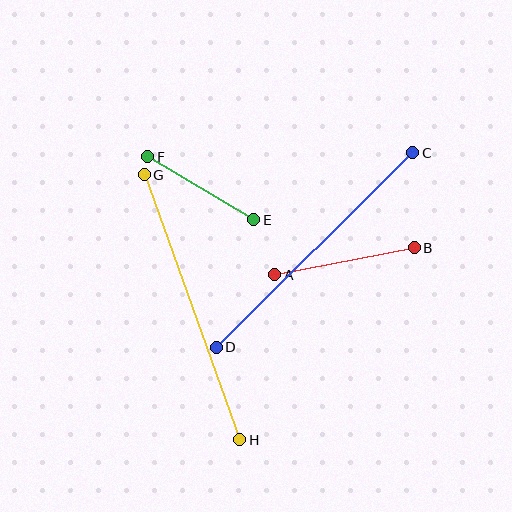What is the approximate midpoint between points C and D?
The midpoint is at approximately (314, 250) pixels.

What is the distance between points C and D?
The distance is approximately 276 pixels.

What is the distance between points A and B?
The distance is approximately 142 pixels.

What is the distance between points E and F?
The distance is approximately 123 pixels.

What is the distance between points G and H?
The distance is approximately 282 pixels.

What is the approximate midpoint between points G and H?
The midpoint is at approximately (192, 307) pixels.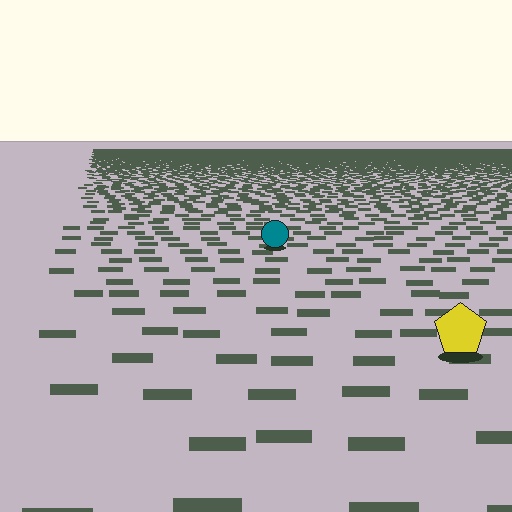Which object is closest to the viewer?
The yellow pentagon is closest. The texture marks near it are larger and more spread out.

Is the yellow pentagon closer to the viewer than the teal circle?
Yes. The yellow pentagon is closer — you can tell from the texture gradient: the ground texture is coarser near it.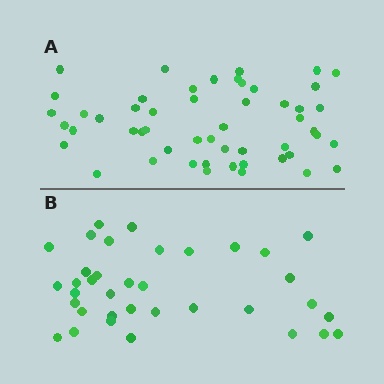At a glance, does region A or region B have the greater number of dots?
Region A (the top region) has more dots.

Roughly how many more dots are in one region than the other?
Region A has approximately 15 more dots than region B.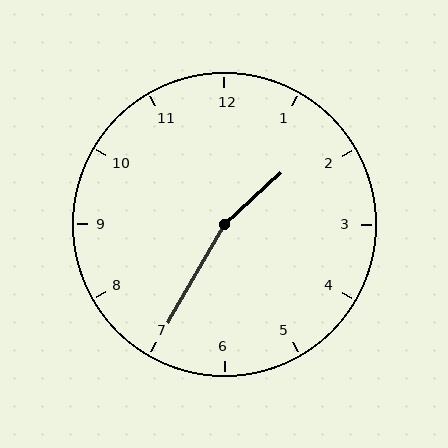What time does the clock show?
1:35.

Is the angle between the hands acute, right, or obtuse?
It is obtuse.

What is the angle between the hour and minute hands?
Approximately 162 degrees.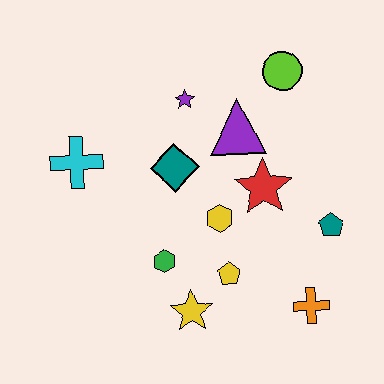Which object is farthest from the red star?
The cyan cross is farthest from the red star.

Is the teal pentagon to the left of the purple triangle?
No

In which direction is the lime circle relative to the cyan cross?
The lime circle is to the right of the cyan cross.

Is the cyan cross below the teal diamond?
No